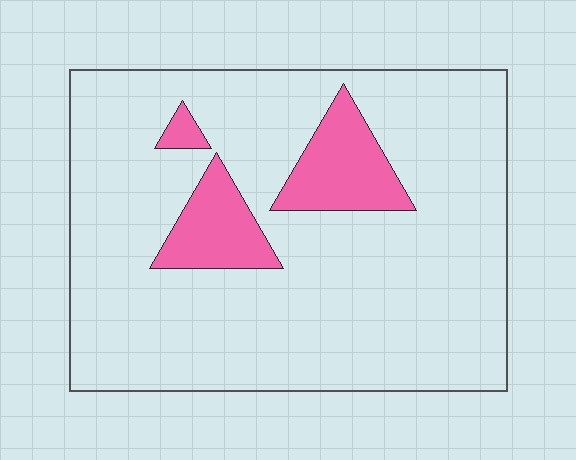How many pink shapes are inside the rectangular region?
3.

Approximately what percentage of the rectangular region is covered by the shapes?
Approximately 15%.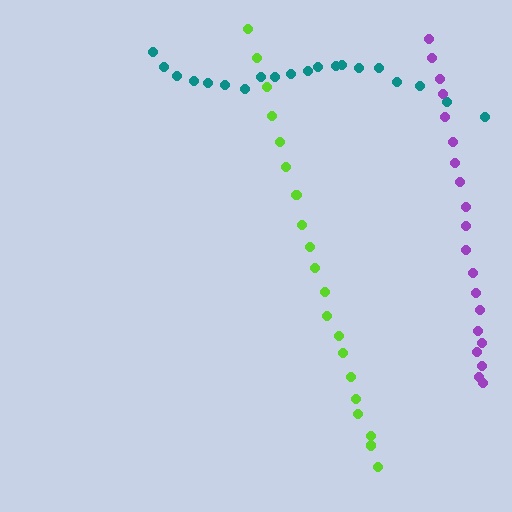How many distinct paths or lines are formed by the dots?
There are 3 distinct paths.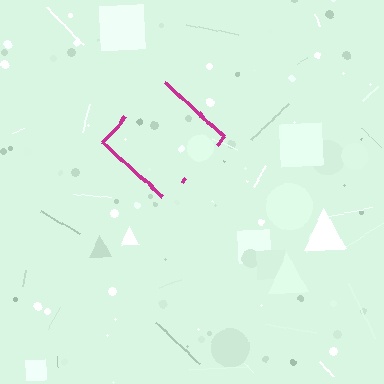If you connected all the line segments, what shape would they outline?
They would outline a diamond.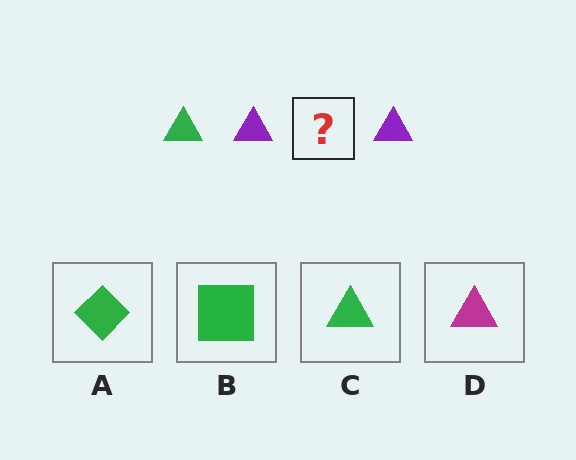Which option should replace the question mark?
Option C.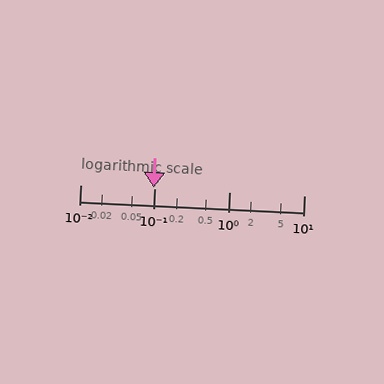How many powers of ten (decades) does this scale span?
The scale spans 3 decades, from 0.01 to 10.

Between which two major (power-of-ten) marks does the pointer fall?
The pointer is between 0.01 and 0.1.